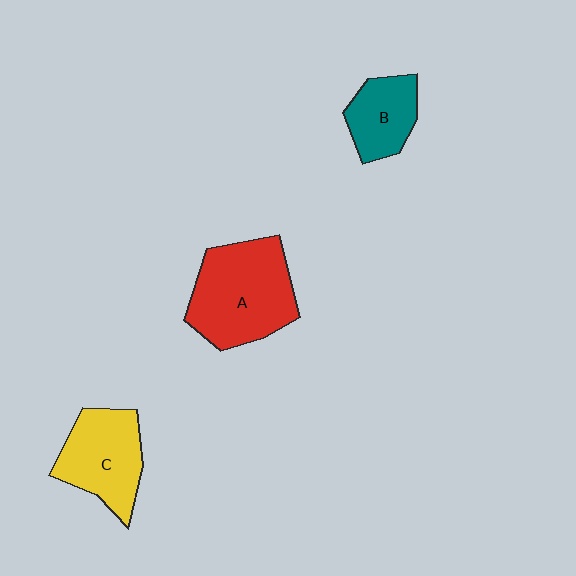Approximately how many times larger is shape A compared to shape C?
Approximately 1.3 times.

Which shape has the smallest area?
Shape B (teal).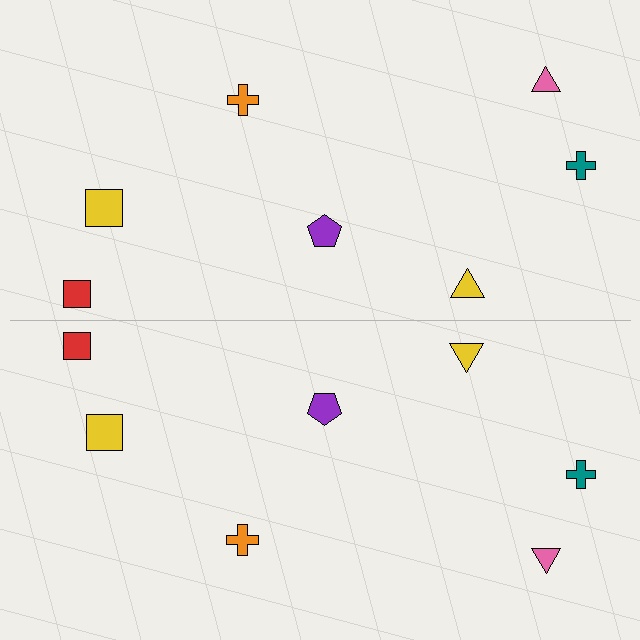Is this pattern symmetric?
Yes, this pattern has bilateral (reflection) symmetry.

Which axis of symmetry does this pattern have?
The pattern has a horizontal axis of symmetry running through the center of the image.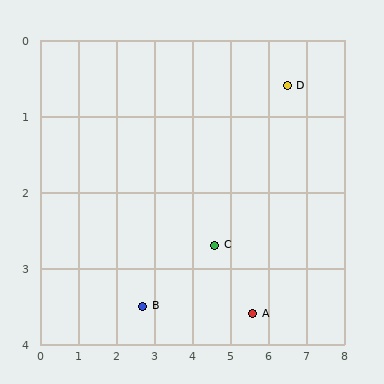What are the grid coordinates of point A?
Point A is at approximately (5.6, 3.6).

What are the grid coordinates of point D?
Point D is at approximately (6.5, 0.6).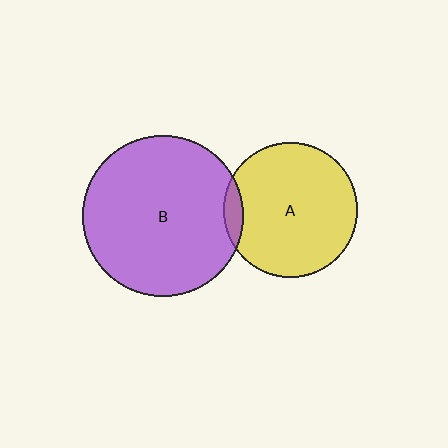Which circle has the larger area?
Circle B (purple).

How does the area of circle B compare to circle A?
Approximately 1.4 times.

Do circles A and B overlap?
Yes.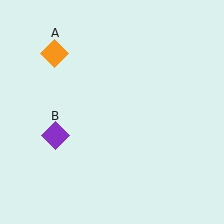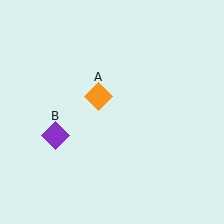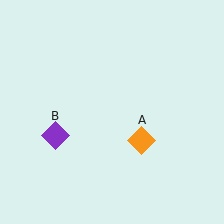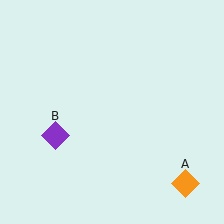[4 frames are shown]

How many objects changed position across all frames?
1 object changed position: orange diamond (object A).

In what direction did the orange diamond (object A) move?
The orange diamond (object A) moved down and to the right.